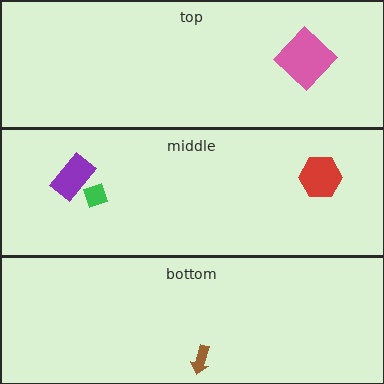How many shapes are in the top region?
1.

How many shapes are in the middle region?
3.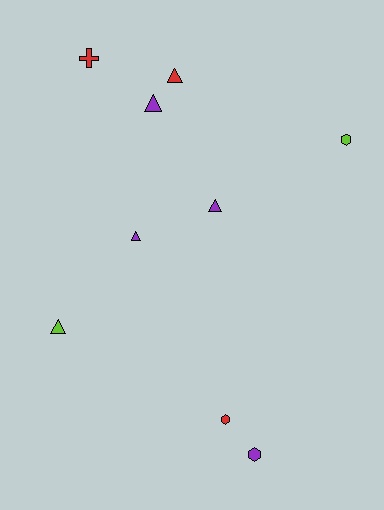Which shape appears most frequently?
Triangle, with 5 objects.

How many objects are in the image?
There are 9 objects.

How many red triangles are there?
There is 1 red triangle.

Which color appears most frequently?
Purple, with 4 objects.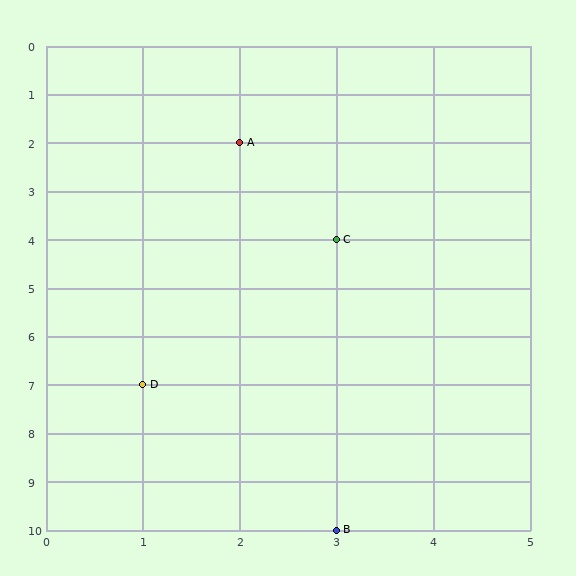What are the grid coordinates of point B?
Point B is at grid coordinates (3, 10).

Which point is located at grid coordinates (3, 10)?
Point B is at (3, 10).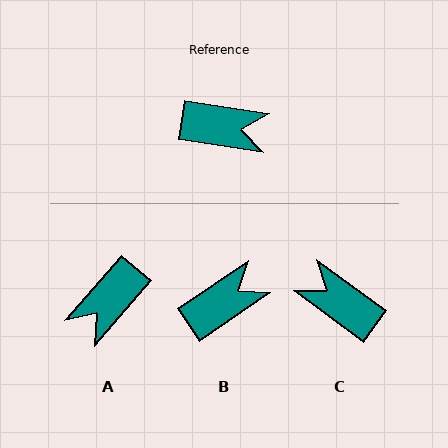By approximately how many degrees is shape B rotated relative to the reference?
Approximately 43 degrees counter-clockwise.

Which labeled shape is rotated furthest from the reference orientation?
C, about 152 degrees away.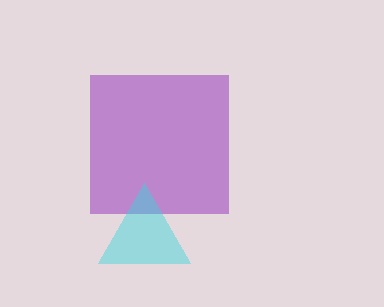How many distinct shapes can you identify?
There are 2 distinct shapes: a purple square, a cyan triangle.